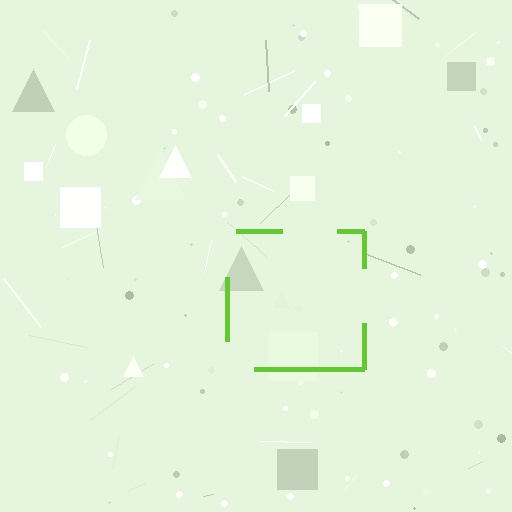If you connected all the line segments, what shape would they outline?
They would outline a square.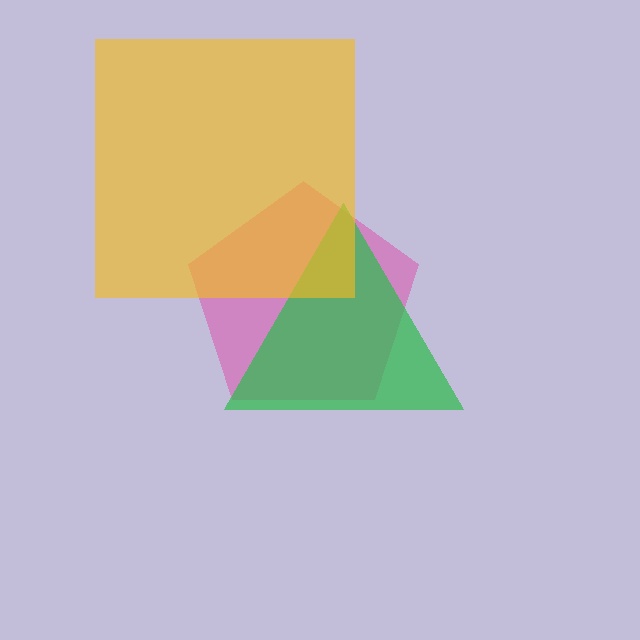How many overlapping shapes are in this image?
There are 3 overlapping shapes in the image.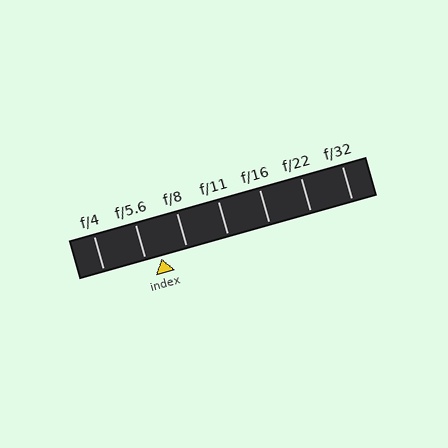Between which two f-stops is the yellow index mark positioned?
The index mark is between f/5.6 and f/8.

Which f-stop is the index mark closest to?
The index mark is closest to f/5.6.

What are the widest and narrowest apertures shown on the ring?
The widest aperture shown is f/4 and the narrowest is f/32.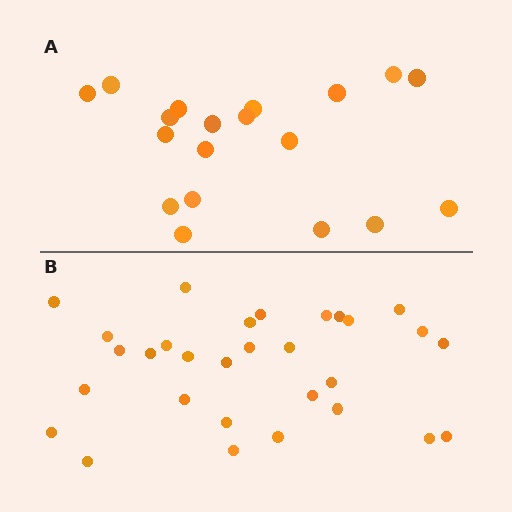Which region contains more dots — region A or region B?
Region B (the bottom region) has more dots.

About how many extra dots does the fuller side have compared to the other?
Region B has roughly 12 or so more dots than region A.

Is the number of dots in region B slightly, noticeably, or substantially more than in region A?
Region B has substantially more. The ratio is roughly 1.6 to 1.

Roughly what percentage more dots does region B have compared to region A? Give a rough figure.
About 60% more.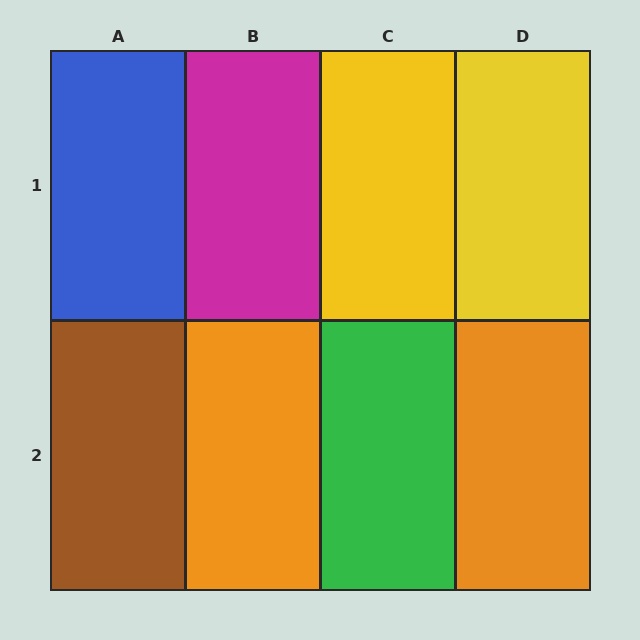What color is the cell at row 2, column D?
Orange.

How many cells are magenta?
1 cell is magenta.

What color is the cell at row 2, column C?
Green.